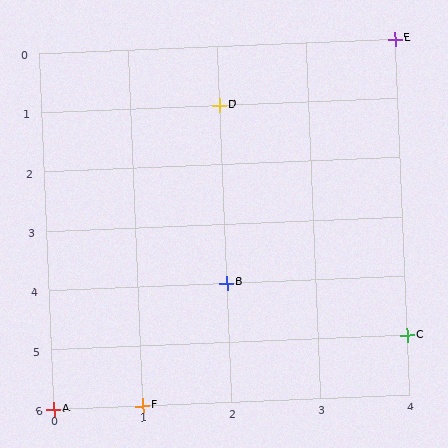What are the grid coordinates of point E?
Point E is at grid coordinates (4, 0).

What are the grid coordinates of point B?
Point B is at grid coordinates (2, 4).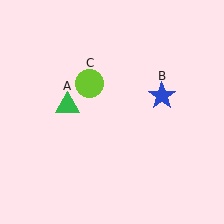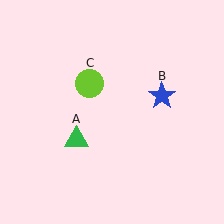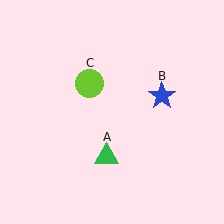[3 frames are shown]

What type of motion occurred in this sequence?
The green triangle (object A) rotated counterclockwise around the center of the scene.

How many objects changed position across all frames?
1 object changed position: green triangle (object A).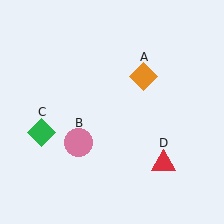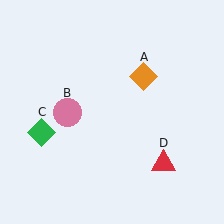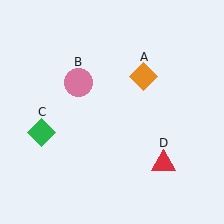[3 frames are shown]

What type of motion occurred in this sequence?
The pink circle (object B) rotated clockwise around the center of the scene.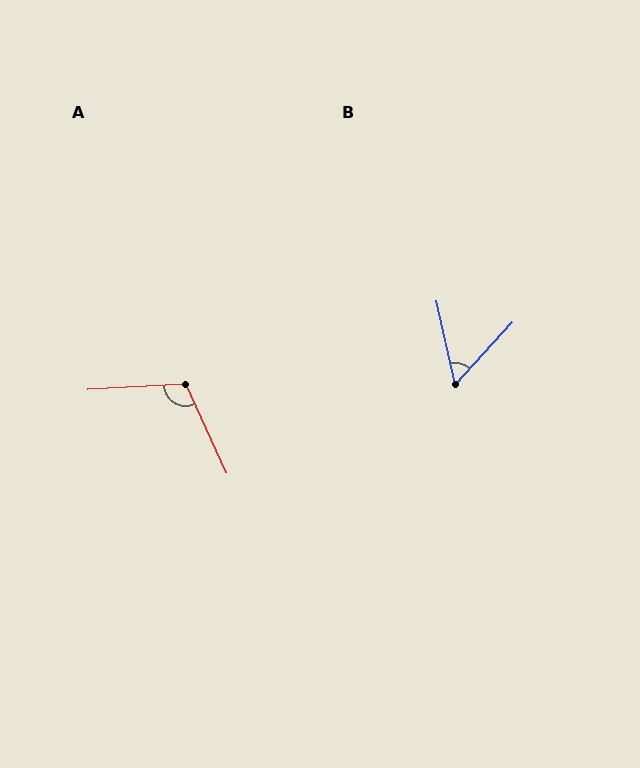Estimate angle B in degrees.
Approximately 55 degrees.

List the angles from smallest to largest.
B (55°), A (112°).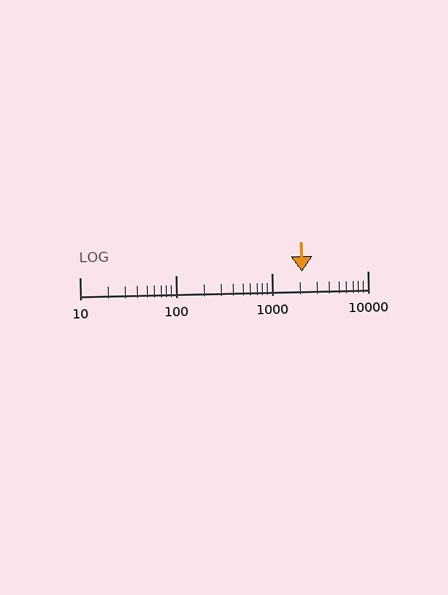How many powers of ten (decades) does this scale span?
The scale spans 3 decades, from 10 to 10000.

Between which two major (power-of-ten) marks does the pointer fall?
The pointer is between 1000 and 10000.